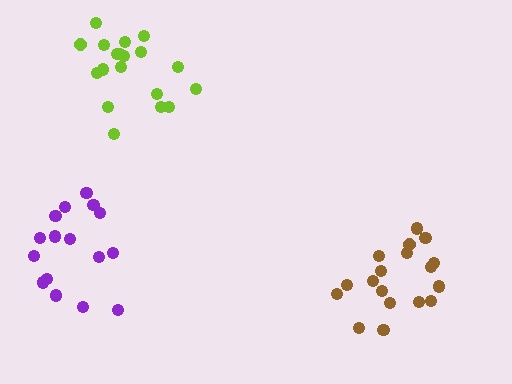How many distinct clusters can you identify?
There are 3 distinct clusters.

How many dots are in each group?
Group 1: 16 dots, Group 2: 19 dots, Group 3: 18 dots (53 total).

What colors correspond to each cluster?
The clusters are colored: purple, lime, brown.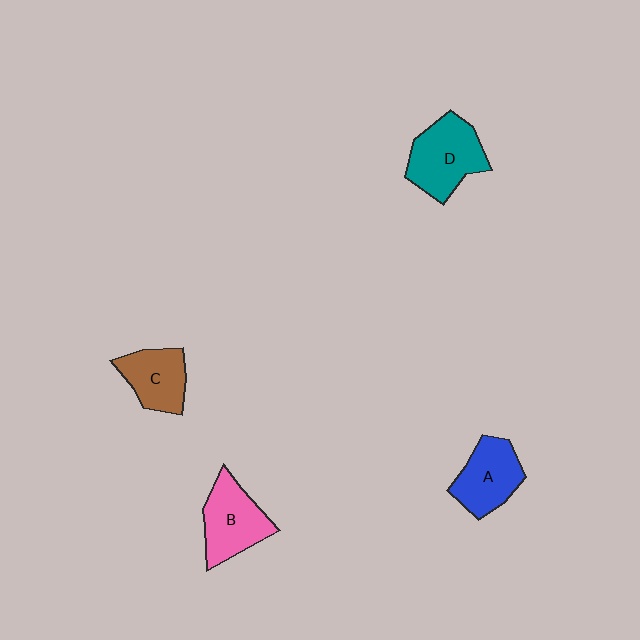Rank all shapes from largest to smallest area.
From largest to smallest: D (teal), B (pink), A (blue), C (brown).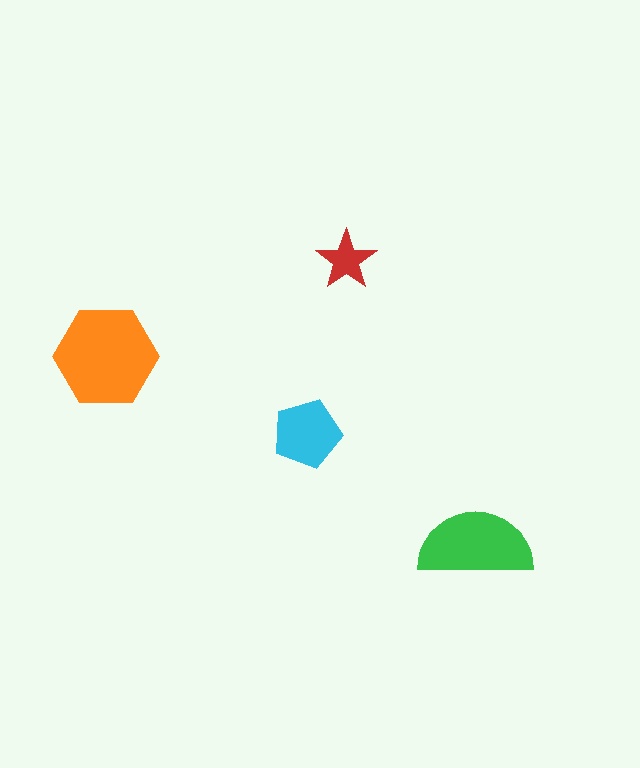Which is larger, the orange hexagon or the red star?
The orange hexagon.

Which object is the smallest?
The red star.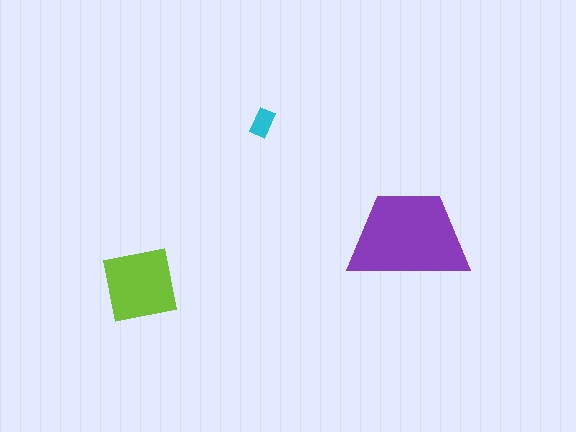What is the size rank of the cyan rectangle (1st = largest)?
3rd.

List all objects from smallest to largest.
The cyan rectangle, the lime square, the purple trapezoid.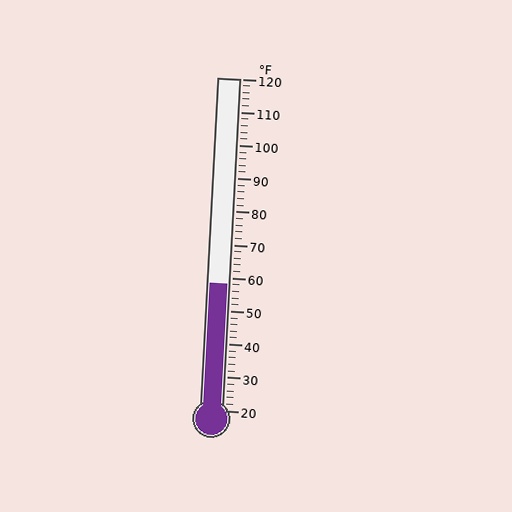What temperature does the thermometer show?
The thermometer shows approximately 58°F.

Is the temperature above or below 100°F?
The temperature is below 100°F.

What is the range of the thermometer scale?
The thermometer scale ranges from 20°F to 120°F.